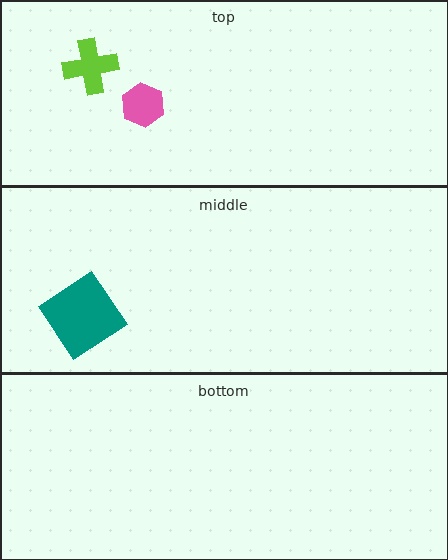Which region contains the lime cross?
The top region.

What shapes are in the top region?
The pink hexagon, the lime cross.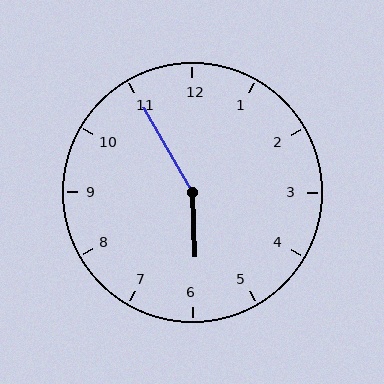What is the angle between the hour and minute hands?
Approximately 152 degrees.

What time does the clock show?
5:55.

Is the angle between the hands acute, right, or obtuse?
It is obtuse.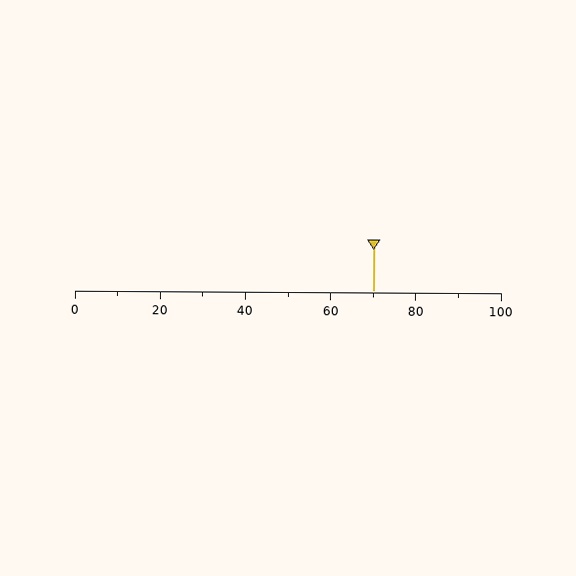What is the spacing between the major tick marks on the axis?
The major ticks are spaced 20 apart.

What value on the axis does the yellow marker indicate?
The marker indicates approximately 70.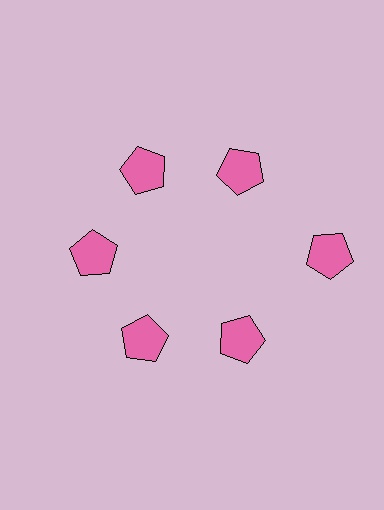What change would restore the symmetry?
The symmetry would be restored by moving it inward, back onto the ring so that all 6 pentagons sit at equal angles and equal distance from the center.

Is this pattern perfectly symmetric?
No. The 6 pink pentagons are arranged in a ring, but one element near the 3 o'clock position is pushed outward from the center, breaking the 6-fold rotational symmetry.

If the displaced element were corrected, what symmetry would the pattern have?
It would have 6-fold rotational symmetry — the pattern would map onto itself every 60 degrees.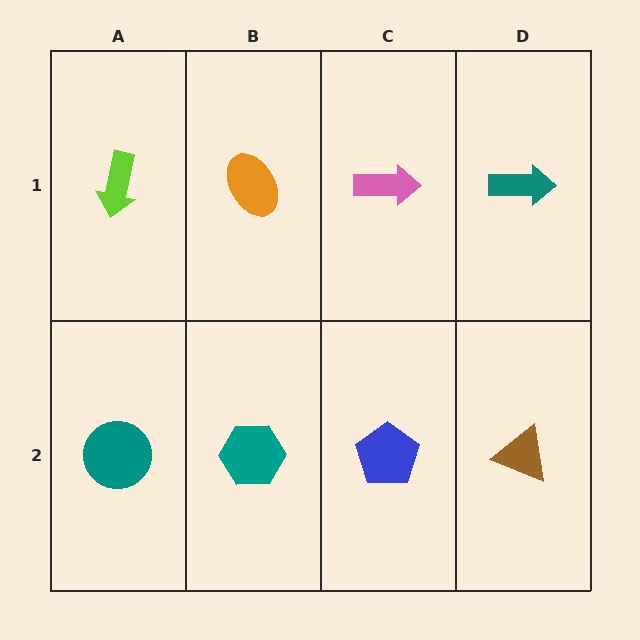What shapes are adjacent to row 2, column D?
A teal arrow (row 1, column D), a blue pentagon (row 2, column C).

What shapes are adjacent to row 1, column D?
A brown triangle (row 2, column D), a pink arrow (row 1, column C).